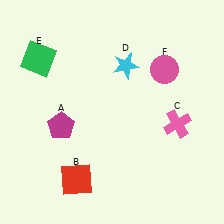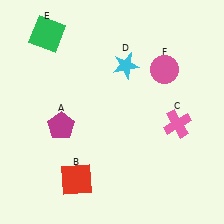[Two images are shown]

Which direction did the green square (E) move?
The green square (E) moved up.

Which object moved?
The green square (E) moved up.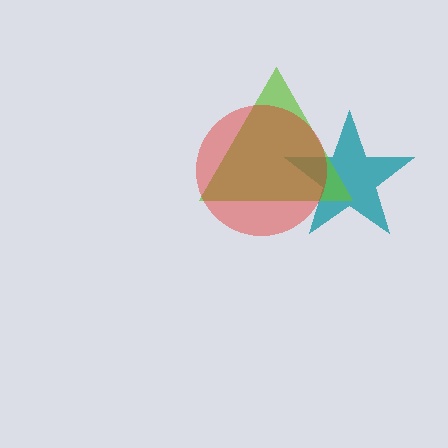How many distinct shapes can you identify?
There are 3 distinct shapes: a teal star, a lime triangle, a red circle.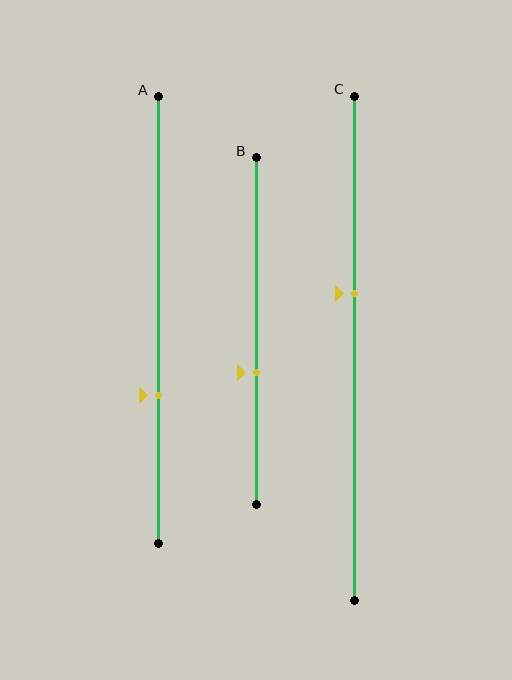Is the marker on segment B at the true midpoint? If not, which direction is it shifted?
No, the marker on segment B is shifted downward by about 12% of the segment length.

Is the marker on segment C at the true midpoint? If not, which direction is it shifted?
No, the marker on segment C is shifted upward by about 11% of the segment length.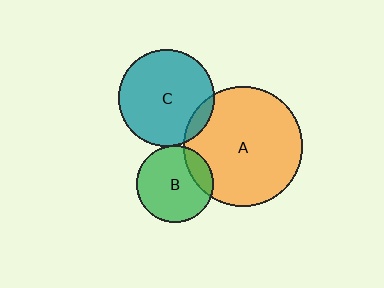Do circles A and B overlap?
Yes.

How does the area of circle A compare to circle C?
Approximately 1.5 times.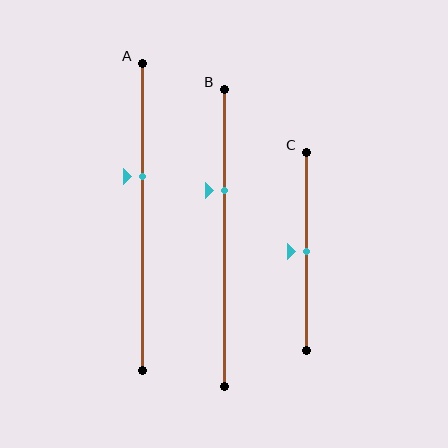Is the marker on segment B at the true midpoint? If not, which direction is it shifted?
No, the marker on segment B is shifted upward by about 16% of the segment length.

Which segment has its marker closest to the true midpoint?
Segment C has its marker closest to the true midpoint.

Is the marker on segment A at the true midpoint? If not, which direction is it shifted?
No, the marker on segment A is shifted upward by about 13% of the segment length.